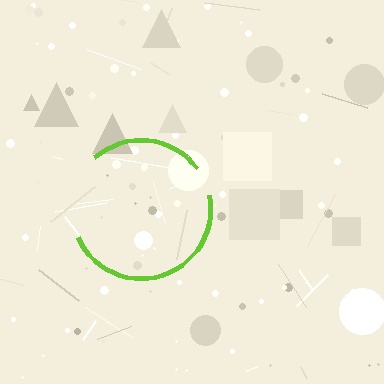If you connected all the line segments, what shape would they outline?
They would outline a circle.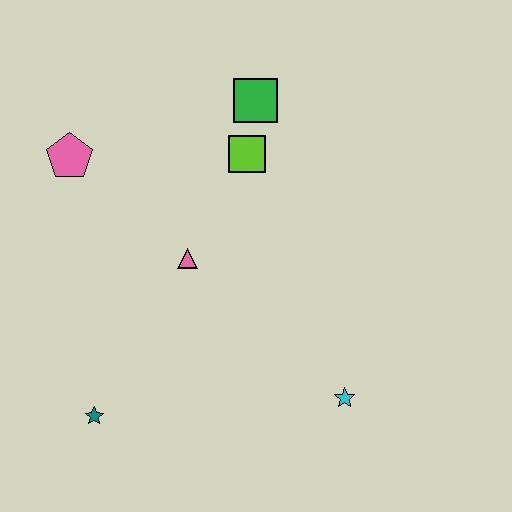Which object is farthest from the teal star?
The green square is farthest from the teal star.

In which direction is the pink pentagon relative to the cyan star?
The pink pentagon is to the left of the cyan star.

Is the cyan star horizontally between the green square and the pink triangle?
No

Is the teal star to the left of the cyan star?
Yes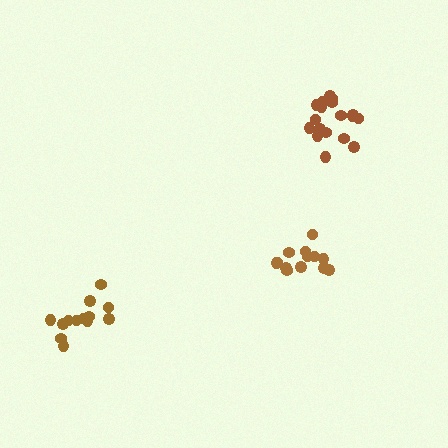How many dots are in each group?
Group 1: 13 dots, Group 2: 13 dots, Group 3: 18 dots (44 total).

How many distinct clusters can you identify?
There are 3 distinct clusters.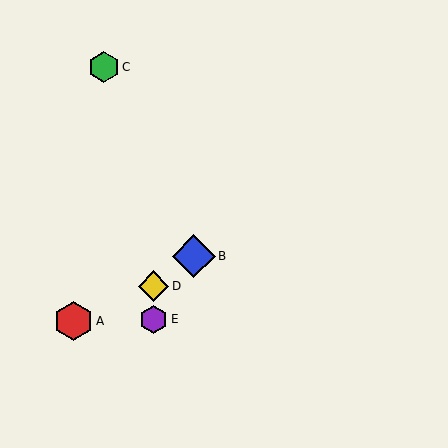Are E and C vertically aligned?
No, E is at x≈153 and C is at x≈104.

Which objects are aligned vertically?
Objects D, E are aligned vertically.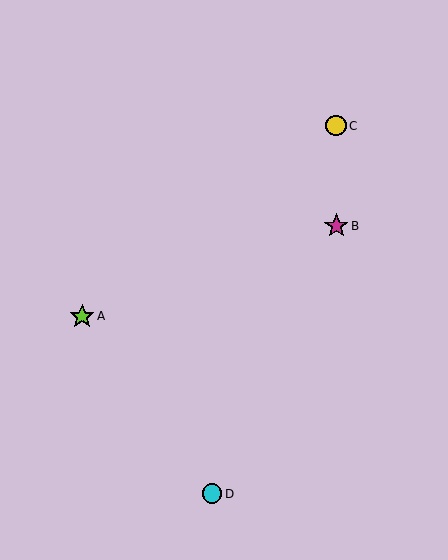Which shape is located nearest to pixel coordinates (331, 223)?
The magenta star (labeled B) at (336, 226) is nearest to that location.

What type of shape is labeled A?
Shape A is a lime star.